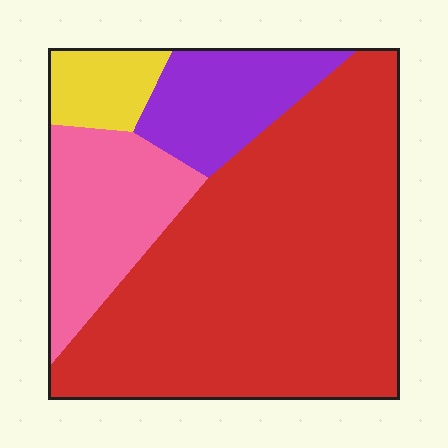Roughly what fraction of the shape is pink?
Pink covers roughly 15% of the shape.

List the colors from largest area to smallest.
From largest to smallest: red, pink, purple, yellow.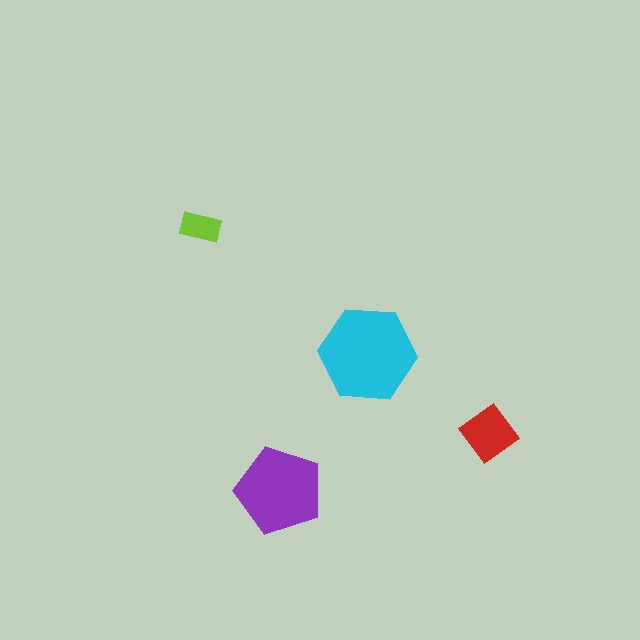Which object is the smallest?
The lime rectangle.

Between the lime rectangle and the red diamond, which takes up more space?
The red diamond.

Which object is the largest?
The cyan hexagon.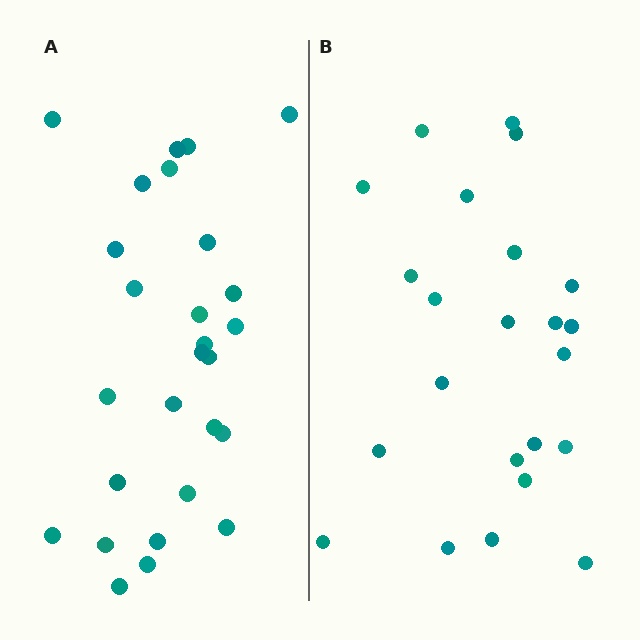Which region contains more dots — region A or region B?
Region A (the left region) has more dots.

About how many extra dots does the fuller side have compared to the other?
Region A has about 4 more dots than region B.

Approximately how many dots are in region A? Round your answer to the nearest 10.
About 30 dots. (The exact count is 27, which rounds to 30.)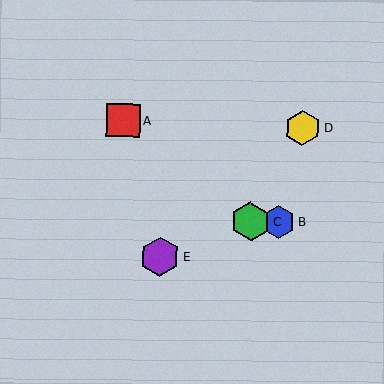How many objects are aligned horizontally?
2 objects (B, C) are aligned horizontally.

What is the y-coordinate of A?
Object A is at y≈120.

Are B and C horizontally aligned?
Yes, both are at y≈222.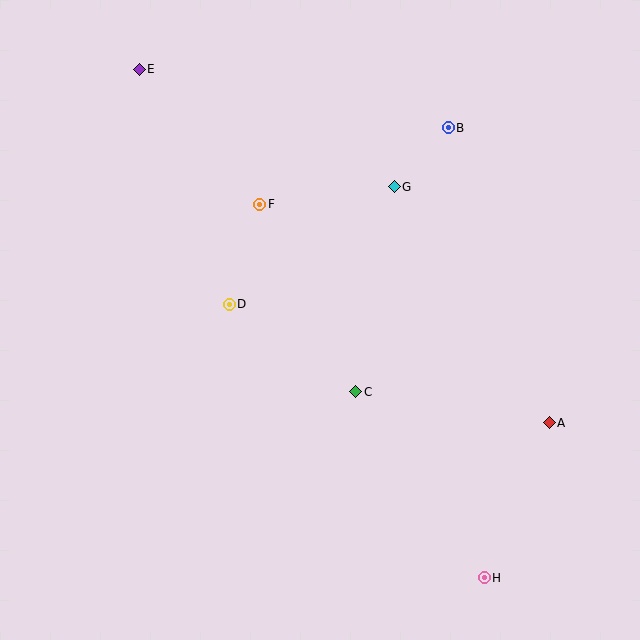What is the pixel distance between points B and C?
The distance between B and C is 280 pixels.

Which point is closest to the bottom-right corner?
Point H is closest to the bottom-right corner.